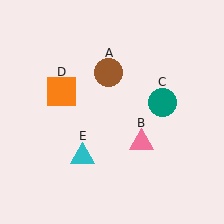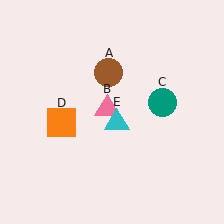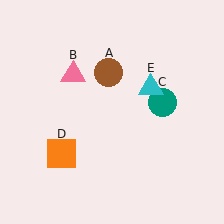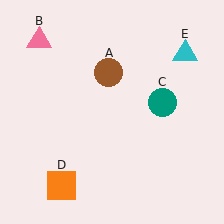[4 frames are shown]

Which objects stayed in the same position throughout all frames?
Brown circle (object A) and teal circle (object C) remained stationary.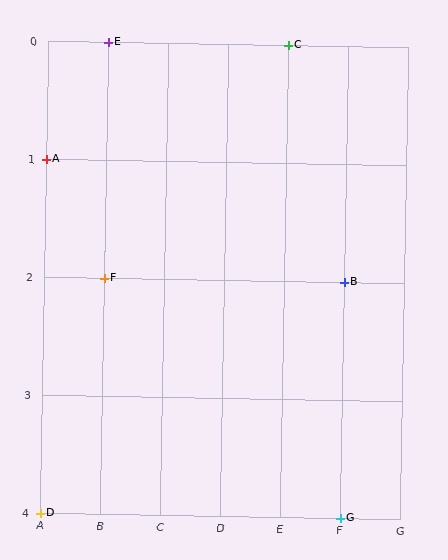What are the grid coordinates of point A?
Point A is at grid coordinates (A, 1).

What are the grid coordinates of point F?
Point F is at grid coordinates (B, 2).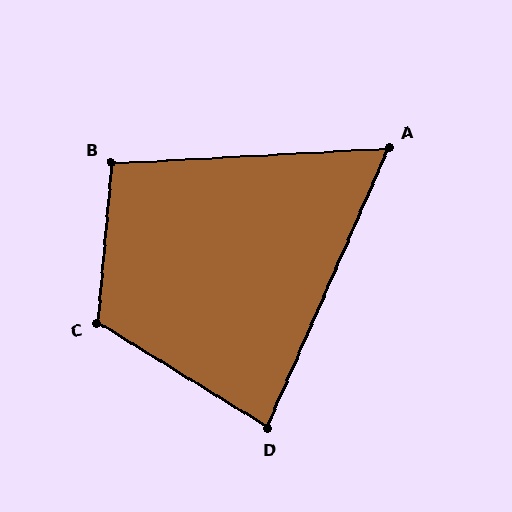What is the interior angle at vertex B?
Approximately 98 degrees (obtuse).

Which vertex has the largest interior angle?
C, at approximately 117 degrees.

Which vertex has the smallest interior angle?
A, at approximately 63 degrees.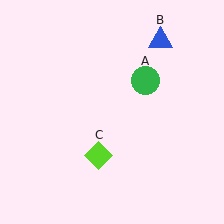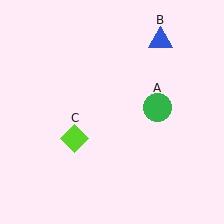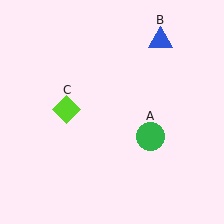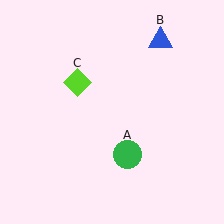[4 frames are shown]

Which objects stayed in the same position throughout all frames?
Blue triangle (object B) remained stationary.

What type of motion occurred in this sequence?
The green circle (object A), lime diamond (object C) rotated clockwise around the center of the scene.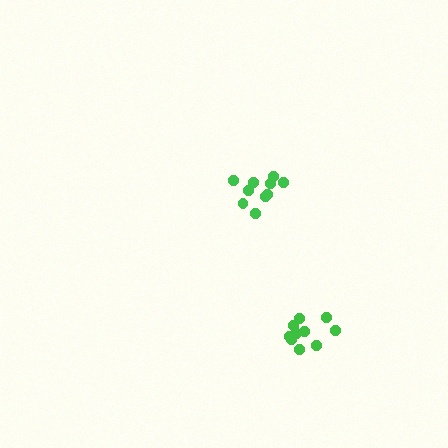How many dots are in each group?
Group 1: 10 dots, Group 2: 10 dots (20 total).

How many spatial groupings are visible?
There are 2 spatial groupings.